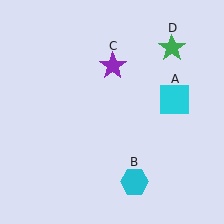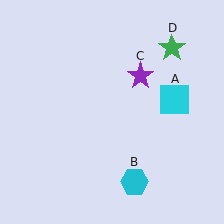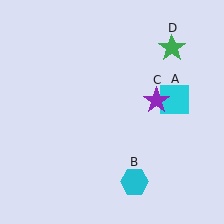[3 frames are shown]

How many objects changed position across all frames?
1 object changed position: purple star (object C).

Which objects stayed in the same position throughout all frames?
Cyan square (object A) and cyan hexagon (object B) and green star (object D) remained stationary.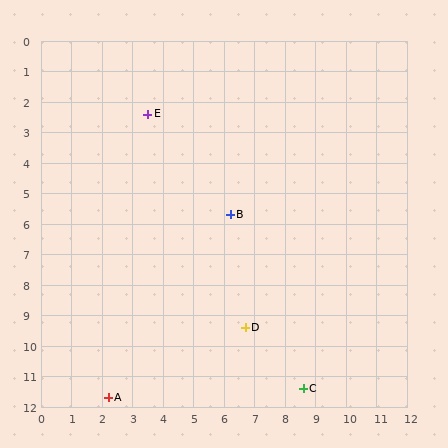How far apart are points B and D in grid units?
Points B and D are about 3.7 grid units apart.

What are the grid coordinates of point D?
Point D is at approximately (6.7, 9.4).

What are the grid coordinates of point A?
Point A is at approximately (2.2, 11.7).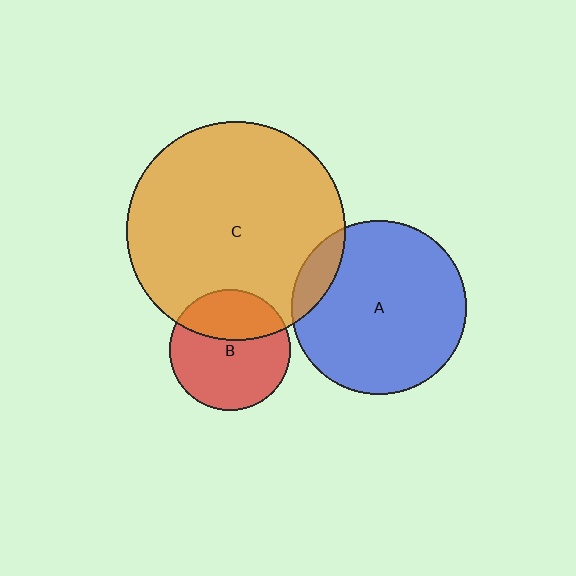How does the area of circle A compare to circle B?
Approximately 2.1 times.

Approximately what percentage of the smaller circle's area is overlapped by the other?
Approximately 10%.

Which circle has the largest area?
Circle C (orange).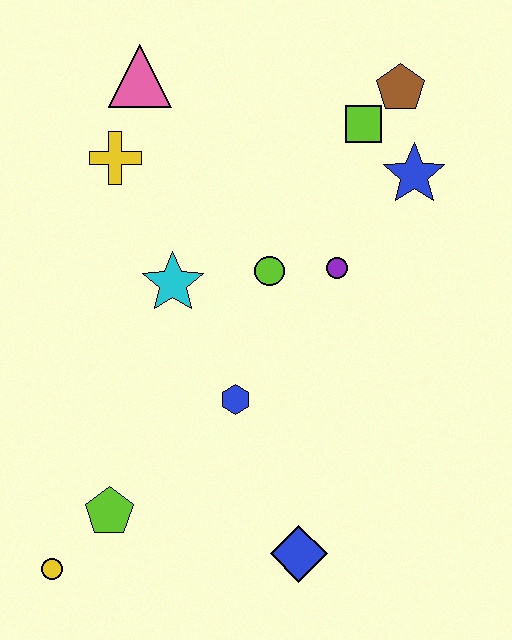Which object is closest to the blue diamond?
The blue hexagon is closest to the blue diamond.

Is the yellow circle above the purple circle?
No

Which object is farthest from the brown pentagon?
The yellow circle is farthest from the brown pentagon.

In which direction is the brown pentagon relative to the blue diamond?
The brown pentagon is above the blue diamond.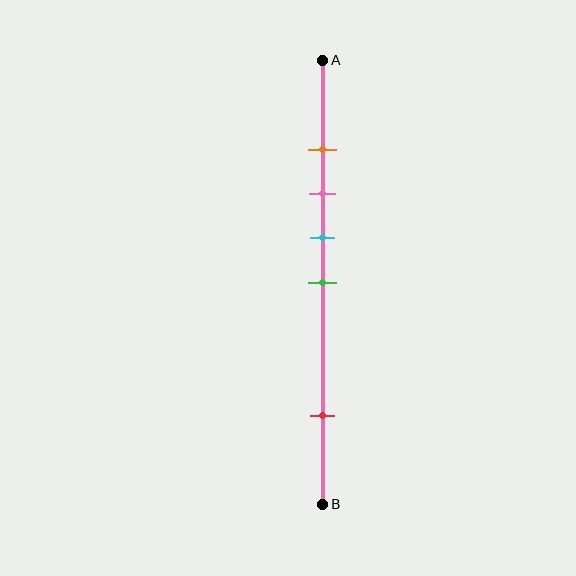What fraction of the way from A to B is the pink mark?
The pink mark is approximately 30% (0.3) of the way from A to B.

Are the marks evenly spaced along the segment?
No, the marks are not evenly spaced.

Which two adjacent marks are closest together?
The orange and pink marks are the closest adjacent pair.